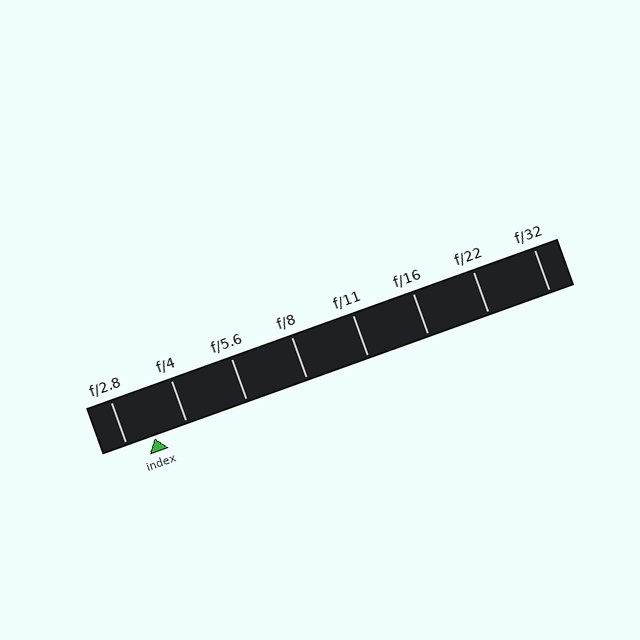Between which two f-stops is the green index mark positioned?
The index mark is between f/2.8 and f/4.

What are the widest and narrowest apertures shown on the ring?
The widest aperture shown is f/2.8 and the narrowest is f/32.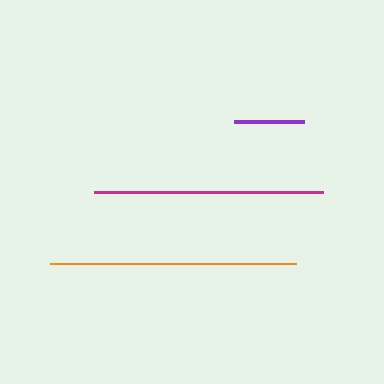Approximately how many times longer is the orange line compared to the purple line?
The orange line is approximately 3.5 times the length of the purple line.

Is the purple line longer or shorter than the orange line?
The orange line is longer than the purple line.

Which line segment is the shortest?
The purple line is the shortest at approximately 70 pixels.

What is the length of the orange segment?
The orange segment is approximately 246 pixels long.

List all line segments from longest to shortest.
From longest to shortest: orange, magenta, purple.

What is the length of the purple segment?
The purple segment is approximately 70 pixels long.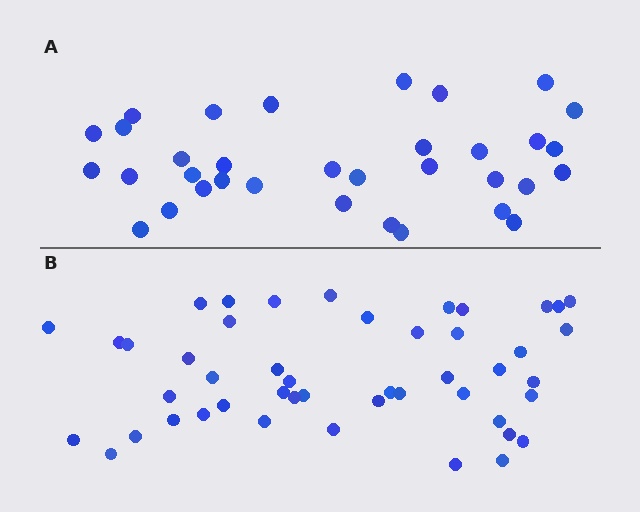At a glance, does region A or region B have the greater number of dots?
Region B (the bottom region) has more dots.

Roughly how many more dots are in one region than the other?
Region B has approximately 15 more dots than region A.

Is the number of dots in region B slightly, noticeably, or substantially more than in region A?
Region B has noticeably more, but not dramatically so. The ratio is roughly 1.4 to 1.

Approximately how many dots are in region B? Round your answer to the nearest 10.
About 50 dots. (The exact count is 47, which rounds to 50.)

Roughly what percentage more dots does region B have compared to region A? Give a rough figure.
About 40% more.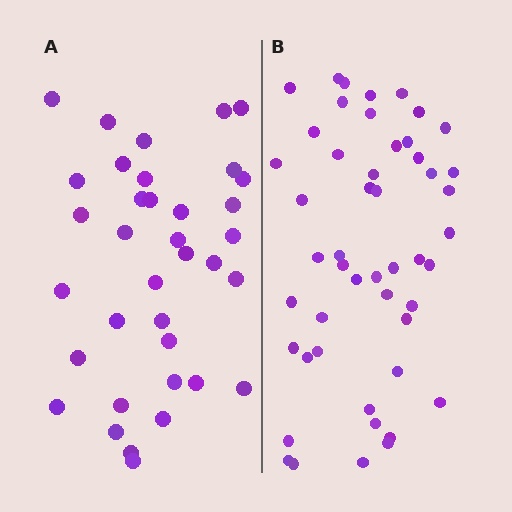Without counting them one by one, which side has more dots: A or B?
Region B (the right region) has more dots.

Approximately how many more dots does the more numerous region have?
Region B has approximately 15 more dots than region A.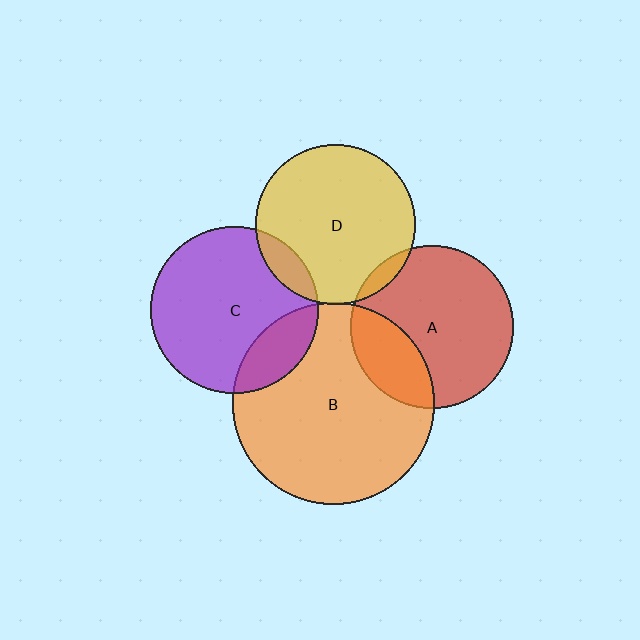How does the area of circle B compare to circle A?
Approximately 1.5 times.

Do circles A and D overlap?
Yes.